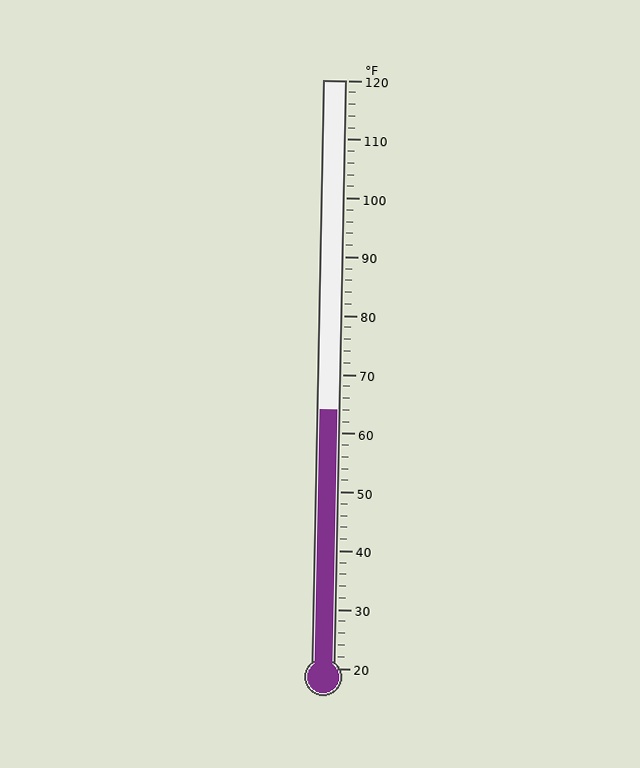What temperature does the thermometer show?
The thermometer shows approximately 64°F.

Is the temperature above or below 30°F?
The temperature is above 30°F.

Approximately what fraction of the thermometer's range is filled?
The thermometer is filled to approximately 45% of its range.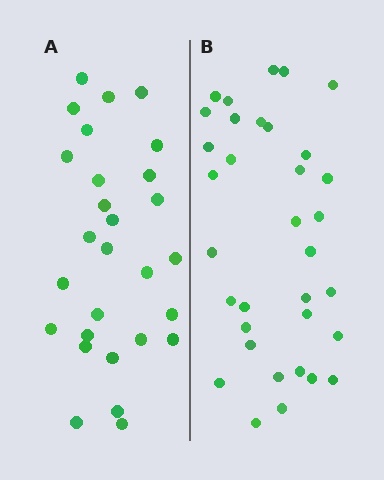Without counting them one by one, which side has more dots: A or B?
Region B (the right region) has more dots.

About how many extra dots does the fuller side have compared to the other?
Region B has about 6 more dots than region A.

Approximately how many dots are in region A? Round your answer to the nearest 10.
About 30 dots. (The exact count is 28, which rounds to 30.)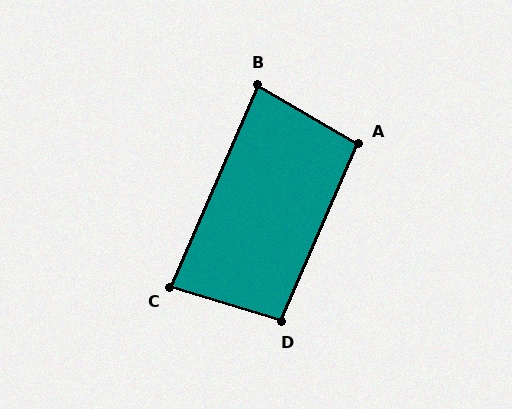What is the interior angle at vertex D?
Approximately 97 degrees (obtuse).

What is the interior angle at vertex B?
Approximately 83 degrees (acute).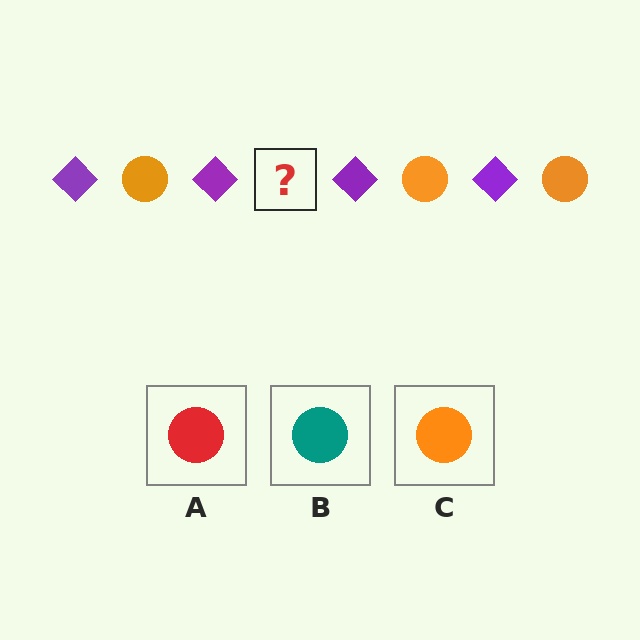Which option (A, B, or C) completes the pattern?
C.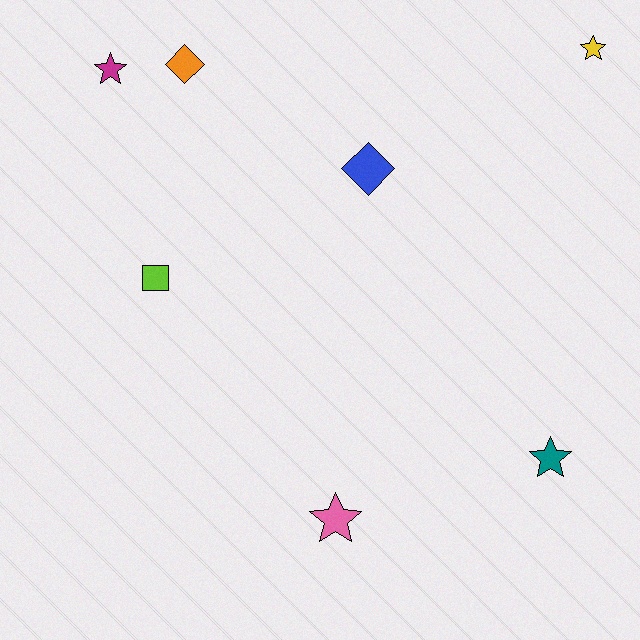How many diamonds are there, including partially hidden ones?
There are 2 diamonds.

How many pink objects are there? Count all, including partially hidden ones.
There is 1 pink object.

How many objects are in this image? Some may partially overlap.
There are 7 objects.